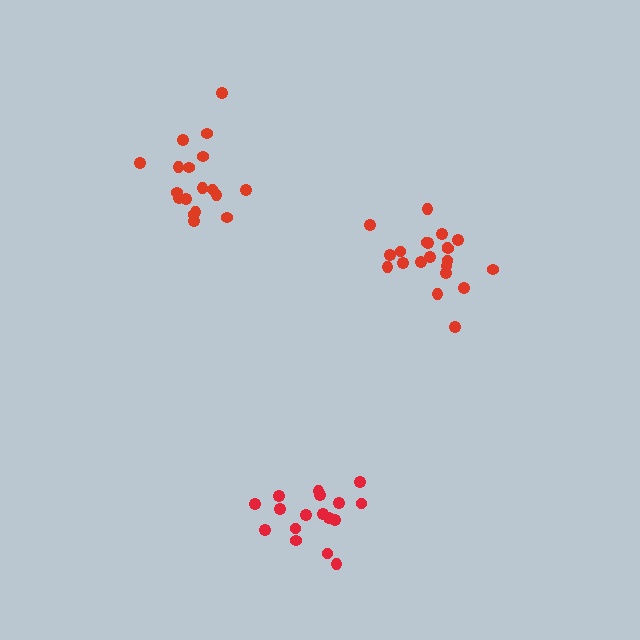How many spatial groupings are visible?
There are 3 spatial groupings.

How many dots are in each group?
Group 1: 18 dots, Group 2: 21 dots, Group 3: 17 dots (56 total).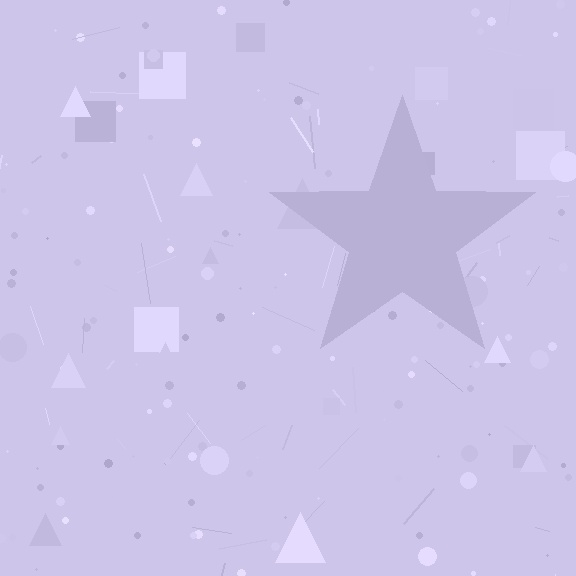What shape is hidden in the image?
A star is hidden in the image.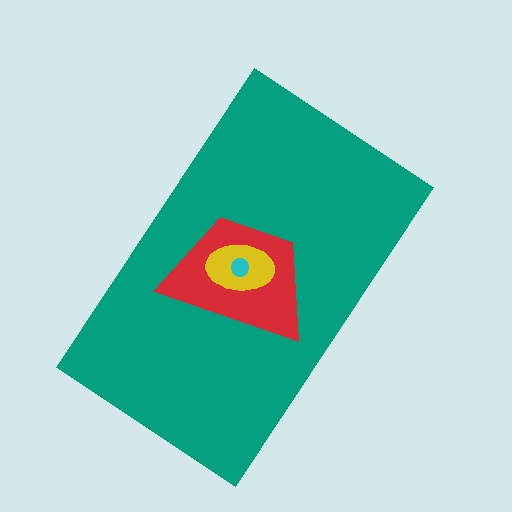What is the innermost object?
The cyan circle.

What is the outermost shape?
The teal rectangle.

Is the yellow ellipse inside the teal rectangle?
Yes.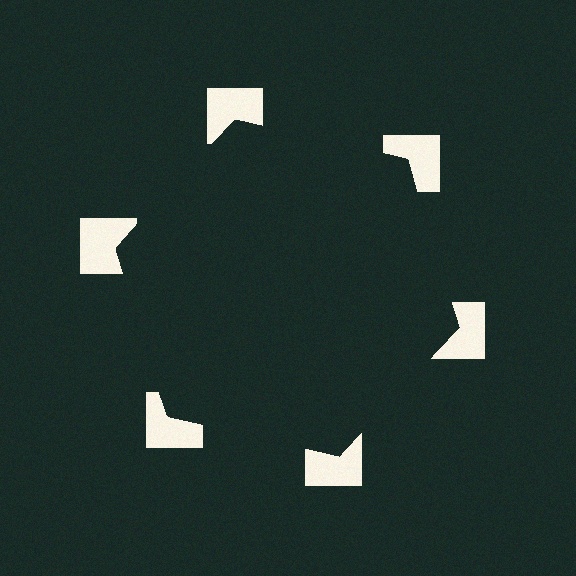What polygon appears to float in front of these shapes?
An illusory hexagon — its edges are inferred from the aligned wedge cuts in the notched squares, not physically drawn.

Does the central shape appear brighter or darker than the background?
It typically appears slightly darker than the background, even though no actual brightness change is drawn.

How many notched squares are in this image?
There are 6 — one at each vertex of the illusory hexagon.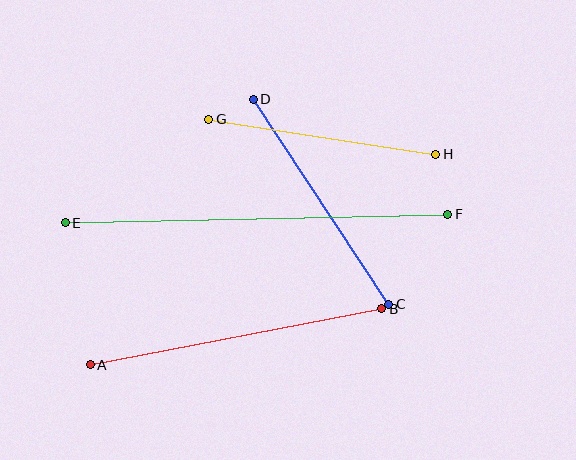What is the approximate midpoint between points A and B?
The midpoint is at approximately (236, 337) pixels.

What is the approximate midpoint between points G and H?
The midpoint is at approximately (322, 137) pixels.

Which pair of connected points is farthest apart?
Points E and F are farthest apart.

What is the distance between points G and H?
The distance is approximately 230 pixels.